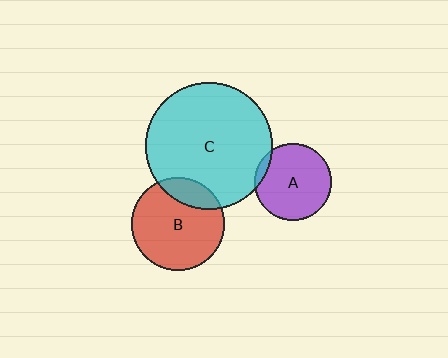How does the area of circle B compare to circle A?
Approximately 1.5 times.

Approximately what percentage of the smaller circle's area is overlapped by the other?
Approximately 20%.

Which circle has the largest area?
Circle C (cyan).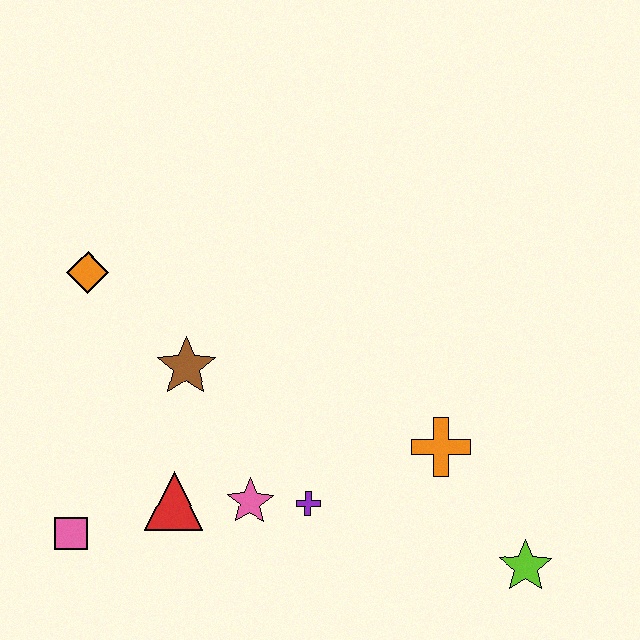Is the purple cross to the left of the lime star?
Yes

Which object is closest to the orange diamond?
The brown star is closest to the orange diamond.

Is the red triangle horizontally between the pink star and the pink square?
Yes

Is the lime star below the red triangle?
Yes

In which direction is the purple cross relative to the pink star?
The purple cross is to the right of the pink star.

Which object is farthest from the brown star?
The lime star is farthest from the brown star.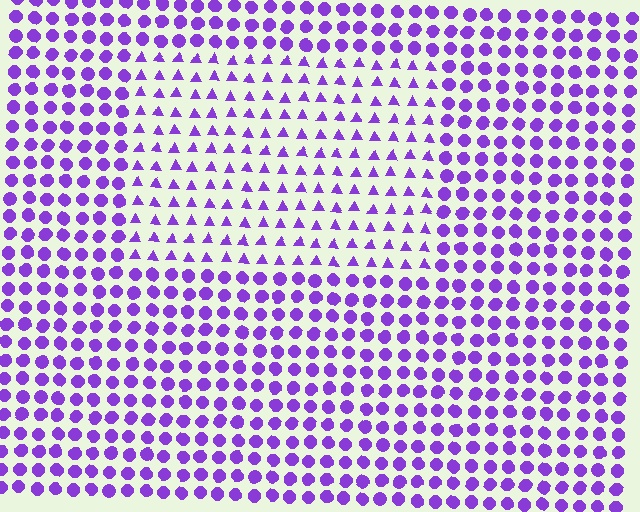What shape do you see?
I see a rectangle.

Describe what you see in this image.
The image is filled with small purple elements arranged in a uniform grid. A rectangle-shaped region contains triangles, while the surrounding area contains circles. The boundary is defined purely by the change in element shape.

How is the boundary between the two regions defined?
The boundary is defined by a change in element shape: triangles inside vs. circles outside. All elements share the same color and spacing.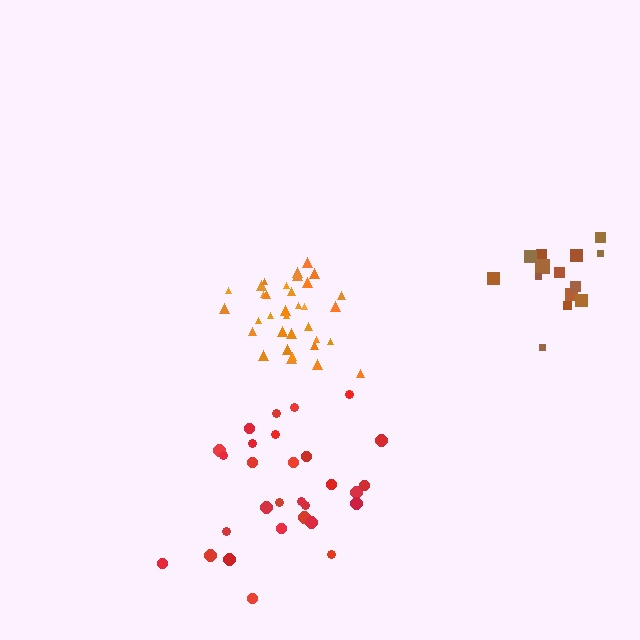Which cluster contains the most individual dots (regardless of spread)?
Orange (34).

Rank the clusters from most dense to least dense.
orange, brown, red.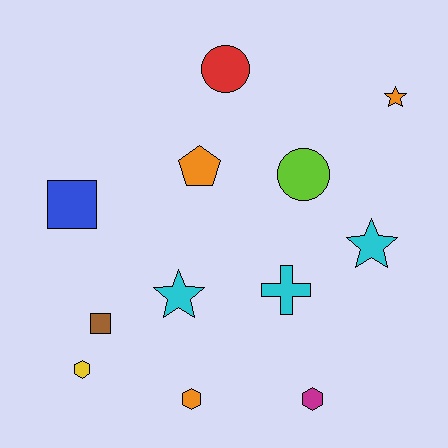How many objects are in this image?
There are 12 objects.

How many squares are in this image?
There are 2 squares.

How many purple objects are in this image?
There are no purple objects.